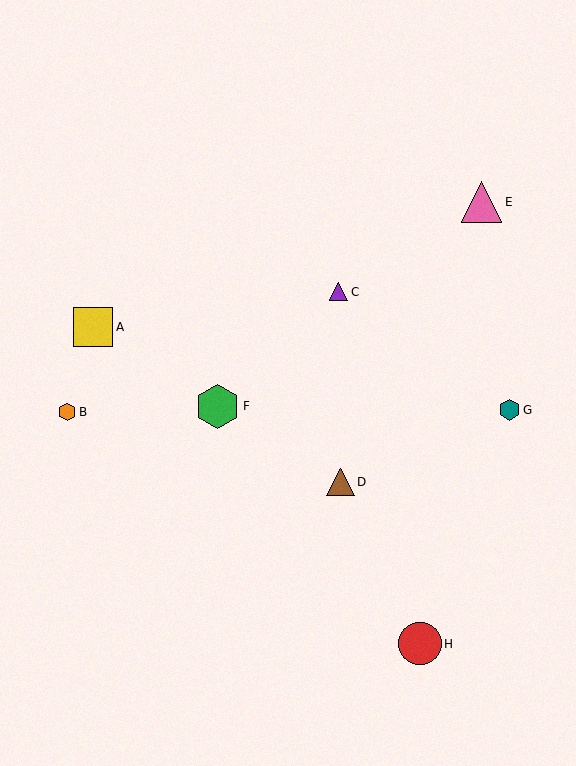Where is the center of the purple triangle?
The center of the purple triangle is at (339, 292).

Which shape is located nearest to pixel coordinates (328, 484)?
The brown triangle (labeled D) at (340, 482) is nearest to that location.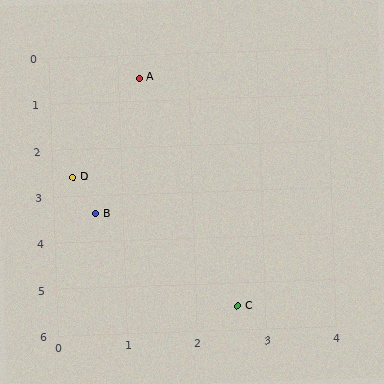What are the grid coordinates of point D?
Point D is at approximately (0.3, 2.6).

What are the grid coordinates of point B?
Point B is at approximately (0.6, 3.4).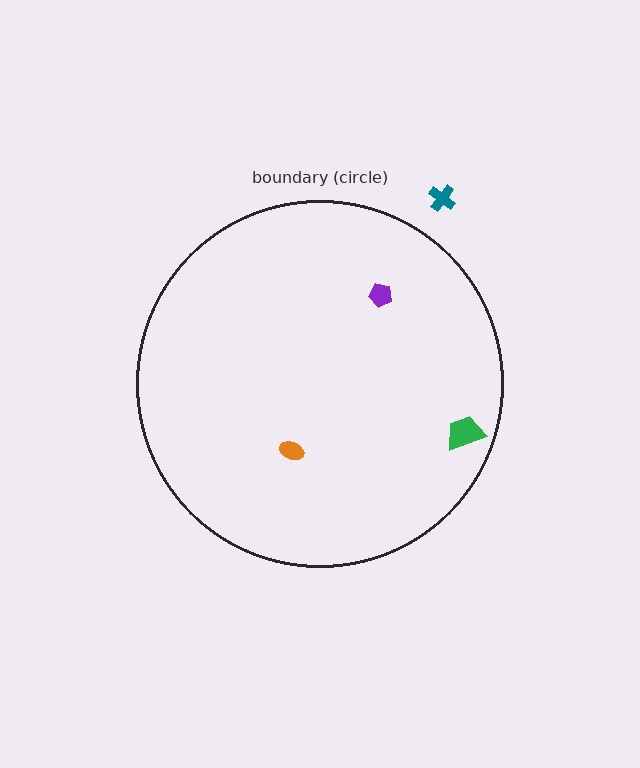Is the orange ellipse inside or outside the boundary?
Inside.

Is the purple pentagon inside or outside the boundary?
Inside.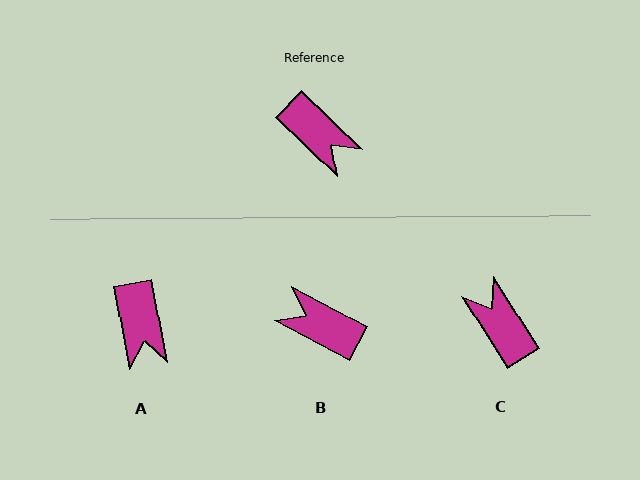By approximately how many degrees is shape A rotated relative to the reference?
Approximately 36 degrees clockwise.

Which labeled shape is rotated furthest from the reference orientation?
C, about 166 degrees away.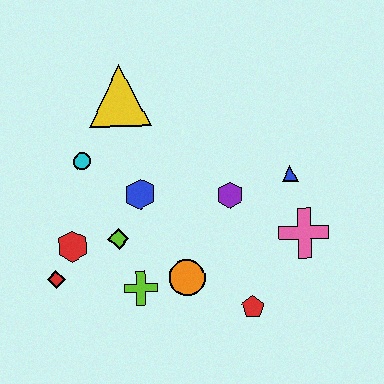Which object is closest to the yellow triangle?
The cyan circle is closest to the yellow triangle.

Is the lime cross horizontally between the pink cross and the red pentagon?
No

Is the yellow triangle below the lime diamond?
No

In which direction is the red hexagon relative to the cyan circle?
The red hexagon is below the cyan circle.